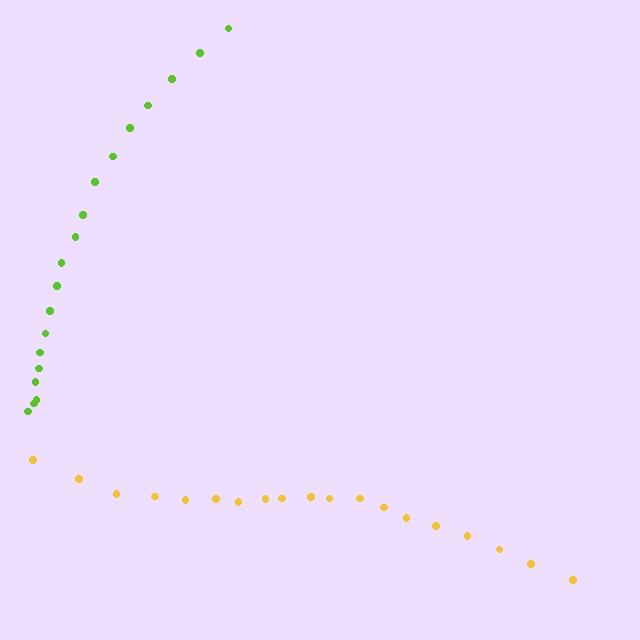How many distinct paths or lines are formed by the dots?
There are 2 distinct paths.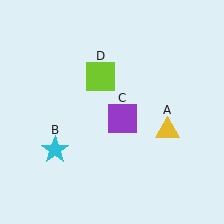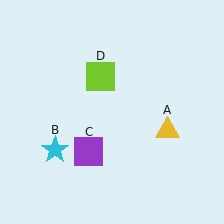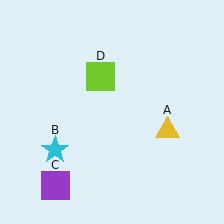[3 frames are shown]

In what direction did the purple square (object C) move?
The purple square (object C) moved down and to the left.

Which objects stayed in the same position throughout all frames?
Yellow triangle (object A) and cyan star (object B) and lime square (object D) remained stationary.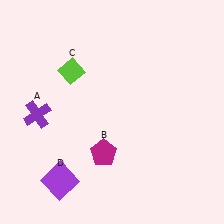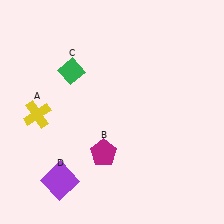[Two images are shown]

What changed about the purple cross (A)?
In Image 1, A is purple. In Image 2, it changed to yellow.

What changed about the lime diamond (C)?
In Image 1, C is lime. In Image 2, it changed to green.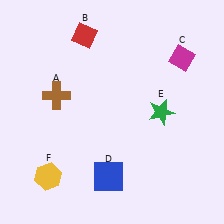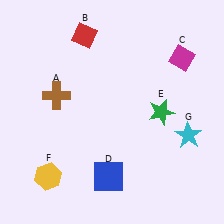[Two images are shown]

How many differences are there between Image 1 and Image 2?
There is 1 difference between the two images.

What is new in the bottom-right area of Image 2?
A cyan star (G) was added in the bottom-right area of Image 2.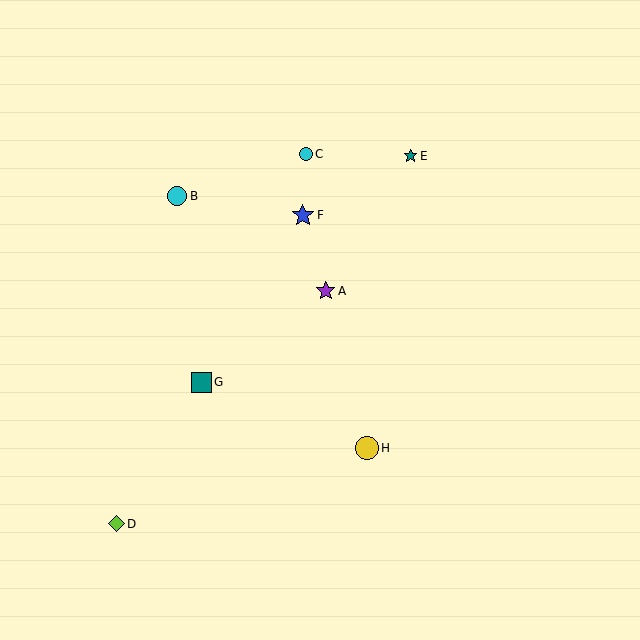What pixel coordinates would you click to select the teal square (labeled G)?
Click at (201, 382) to select the teal square G.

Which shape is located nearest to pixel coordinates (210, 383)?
The teal square (labeled G) at (201, 382) is nearest to that location.